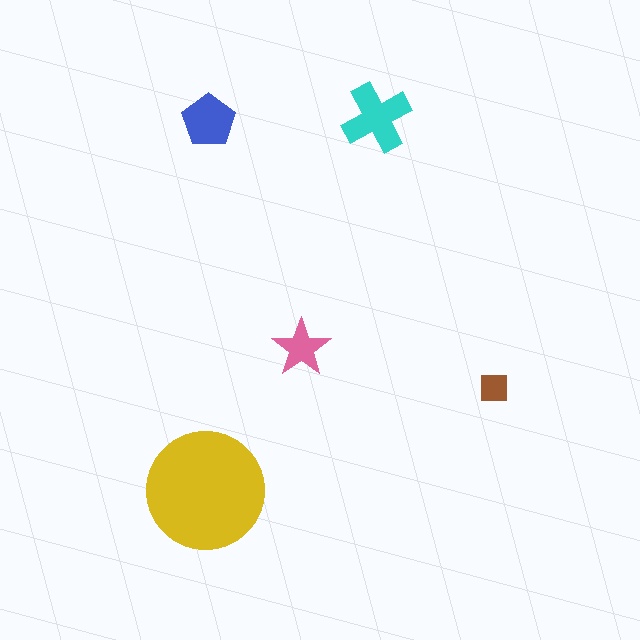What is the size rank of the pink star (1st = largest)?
4th.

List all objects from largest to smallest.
The yellow circle, the cyan cross, the blue pentagon, the pink star, the brown square.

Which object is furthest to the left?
The yellow circle is leftmost.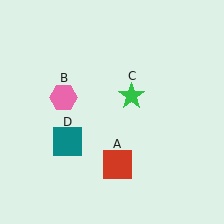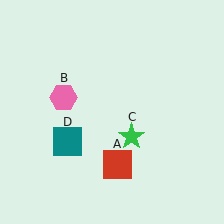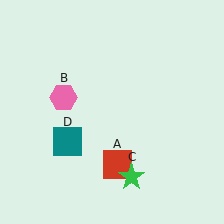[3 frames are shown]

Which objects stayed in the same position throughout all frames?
Red square (object A) and pink hexagon (object B) and teal square (object D) remained stationary.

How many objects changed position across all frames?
1 object changed position: green star (object C).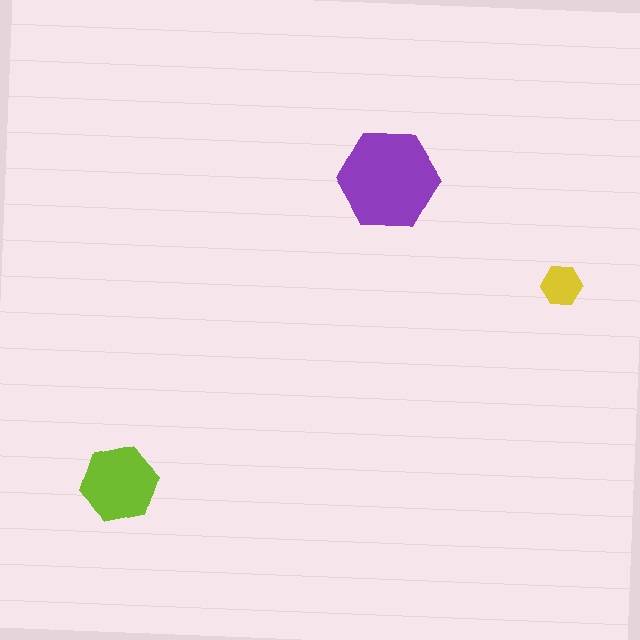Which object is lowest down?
The lime hexagon is bottommost.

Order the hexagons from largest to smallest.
the purple one, the lime one, the yellow one.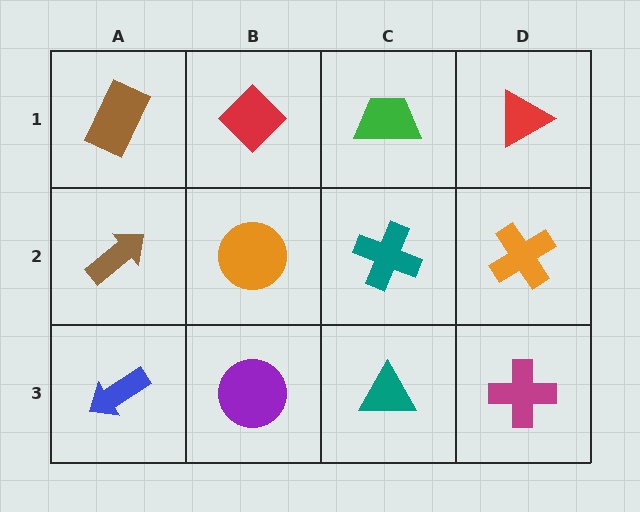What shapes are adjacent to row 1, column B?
An orange circle (row 2, column B), a brown rectangle (row 1, column A), a green trapezoid (row 1, column C).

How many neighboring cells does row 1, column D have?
2.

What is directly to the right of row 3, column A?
A purple circle.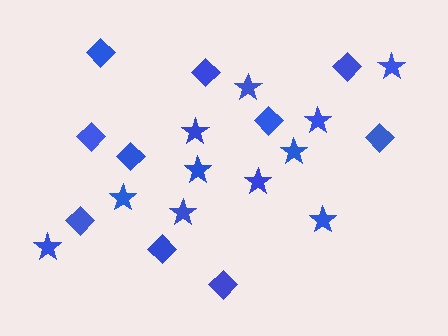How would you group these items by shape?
There are 2 groups: one group of stars (11) and one group of diamonds (10).